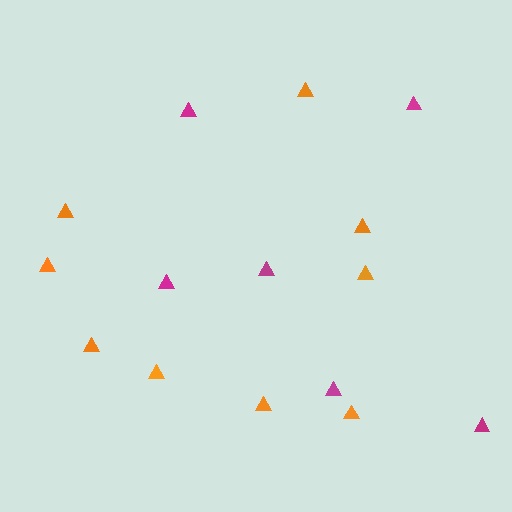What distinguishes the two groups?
There are 2 groups: one group of orange triangles (9) and one group of magenta triangles (6).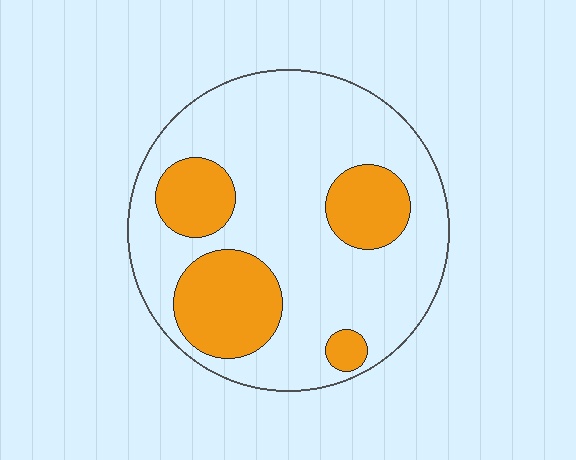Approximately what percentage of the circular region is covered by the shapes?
Approximately 25%.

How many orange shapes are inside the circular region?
4.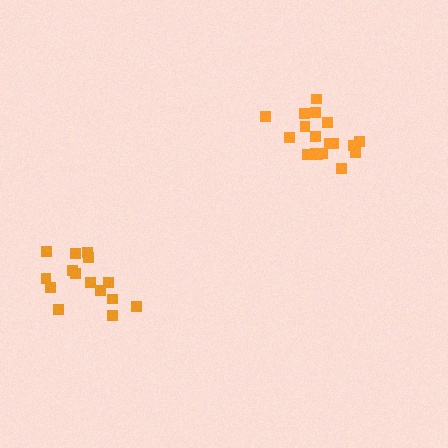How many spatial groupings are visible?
There are 2 spatial groupings.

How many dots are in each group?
Group 1: 15 dots, Group 2: 18 dots (33 total).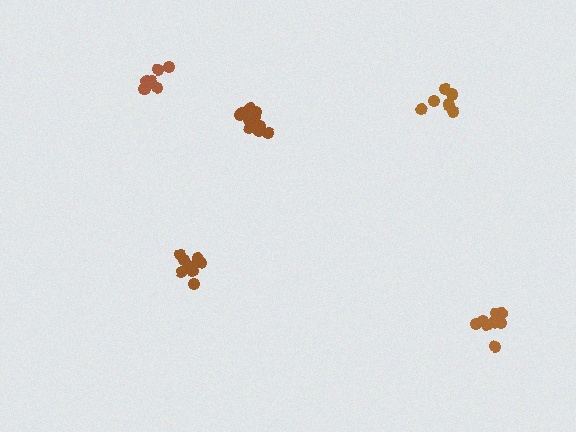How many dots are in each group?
Group 1: 12 dots, Group 2: 8 dots, Group 3: 6 dots, Group 4: 8 dots, Group 5: 6 dots (40 total).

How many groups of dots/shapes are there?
There are 5 groups.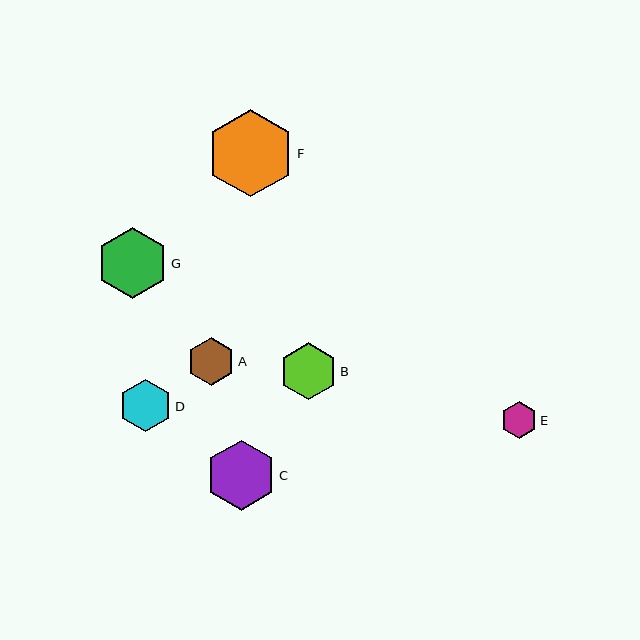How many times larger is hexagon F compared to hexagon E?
Hexagon F is approximately 2.4 times the size of hexagon E.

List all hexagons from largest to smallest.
From largest to smallest: F, G, C, B, D, A, E.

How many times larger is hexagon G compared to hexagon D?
Hexagon G is approximately 1.4 times the size of hexagon D.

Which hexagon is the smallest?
Hexagon E is the smallest with a size of approximately 37 pixels.